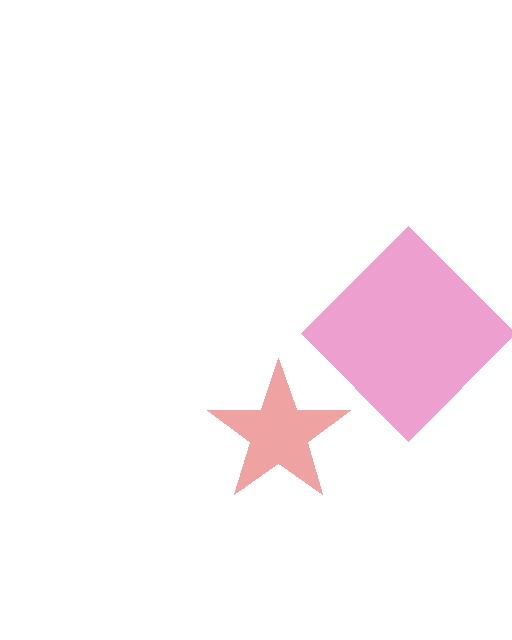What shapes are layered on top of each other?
The layered shapes are: a red star, a magenta diamond.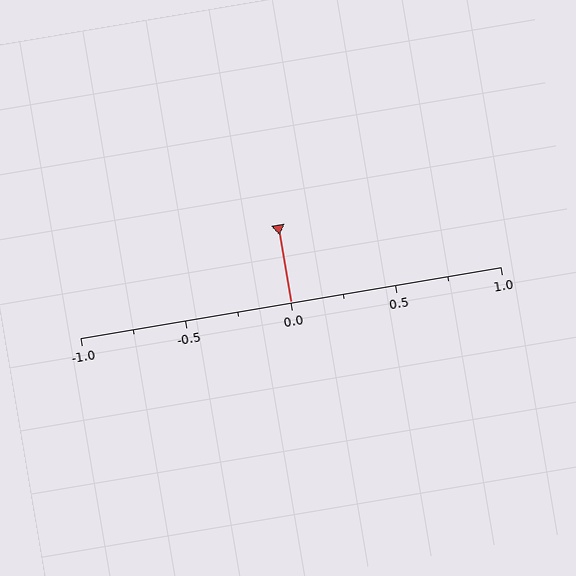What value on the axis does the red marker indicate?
The marker indicates approximately 0.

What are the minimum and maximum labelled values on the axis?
The axis runs from -1.0 to 1.0.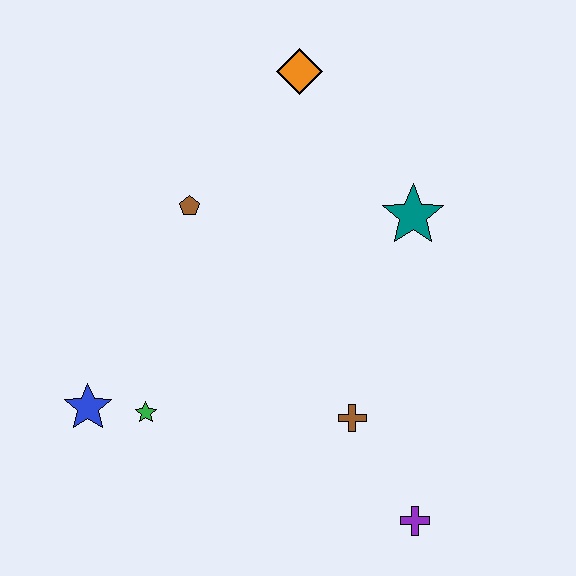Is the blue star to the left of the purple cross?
Yes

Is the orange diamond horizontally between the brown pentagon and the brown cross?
Yes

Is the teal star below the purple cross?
No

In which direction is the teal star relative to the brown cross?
The teal star is above the brown cross.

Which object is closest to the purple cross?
The brown cross is closest to the purple cross.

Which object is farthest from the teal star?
The blue star is farthest from the teal star.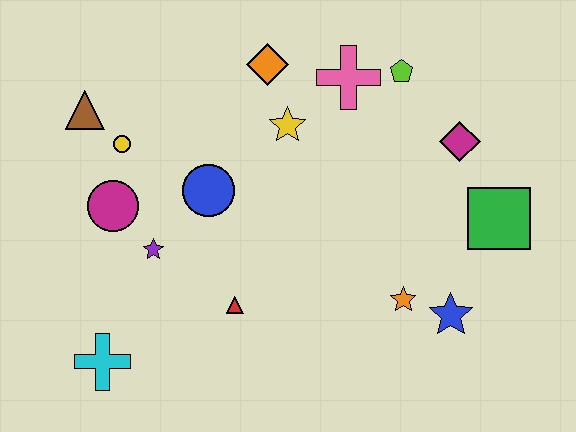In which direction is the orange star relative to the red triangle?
The orange star is to the right of the red triangle.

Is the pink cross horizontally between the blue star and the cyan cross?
Yes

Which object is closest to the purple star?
The magenta circle is closest to the purple star.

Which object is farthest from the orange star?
The brown triangle is farthest from the orange star.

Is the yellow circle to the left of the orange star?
Yes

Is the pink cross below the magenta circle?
No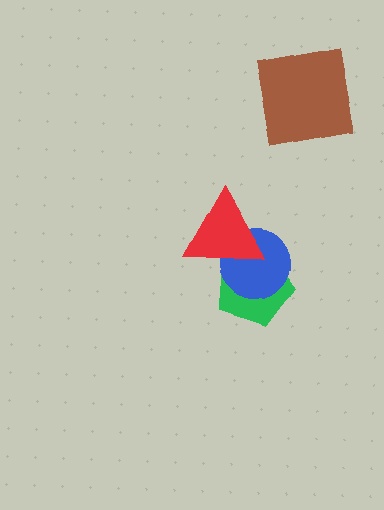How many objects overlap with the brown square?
0 objects overlap with the brown square.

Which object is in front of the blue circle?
The red triangle is in front of the blue circle.